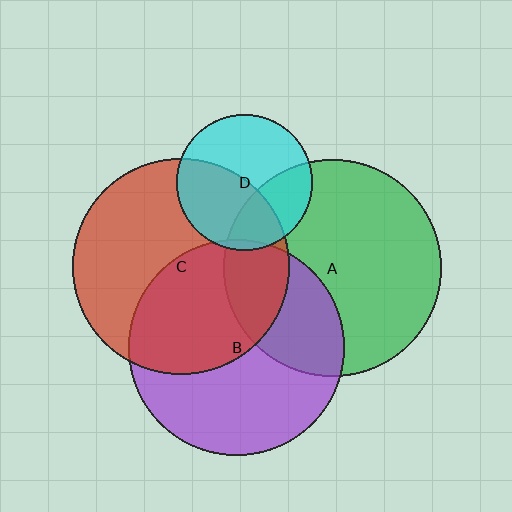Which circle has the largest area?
Circle A (green).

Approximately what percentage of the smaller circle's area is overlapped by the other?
Approximately 45%.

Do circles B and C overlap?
Yes.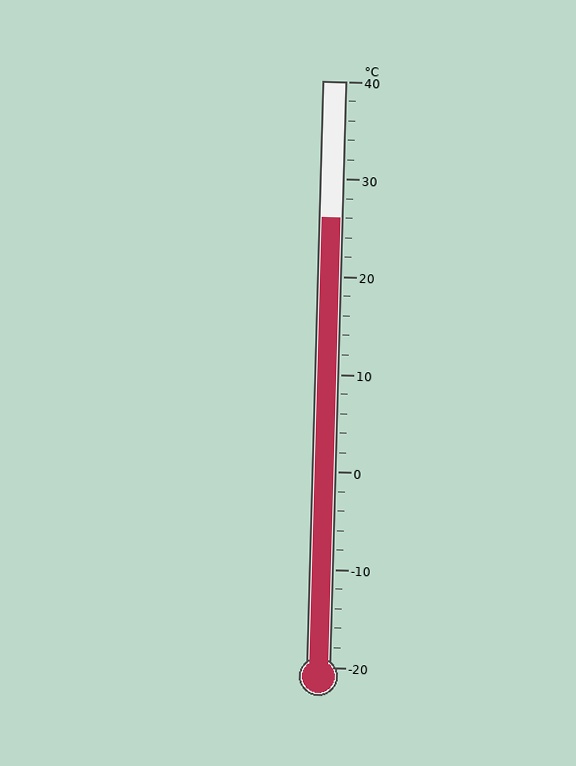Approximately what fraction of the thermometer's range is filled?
The thermometer is filled to approximately 75% of its range.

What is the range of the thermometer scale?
The thermometer scale ranges from -20°C to 40°C.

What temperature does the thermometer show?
The thermometer shows approximately 26°C.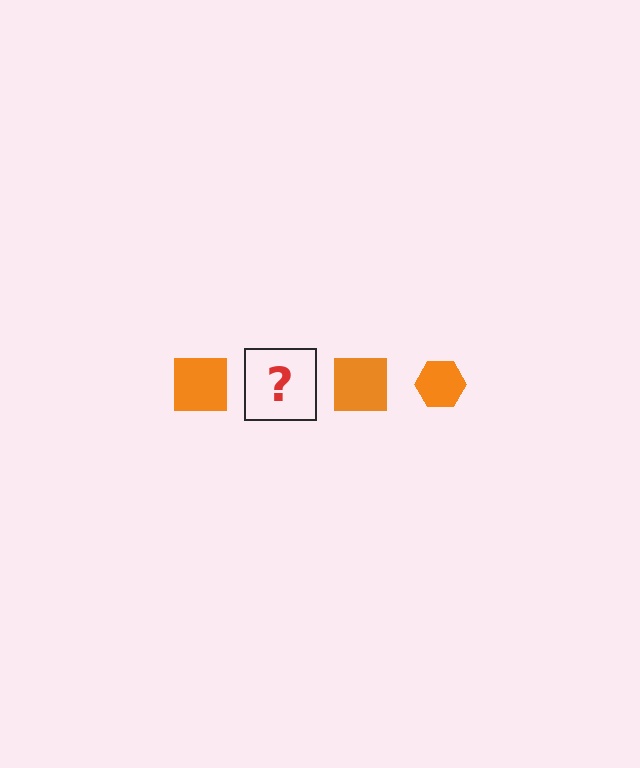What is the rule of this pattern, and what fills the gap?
The rule is that the pattern cycles through square, hexagon shapes in orange. The gap should be filled with an orange hexagon.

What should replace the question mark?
The question mark should be replaced with an orange hexagon.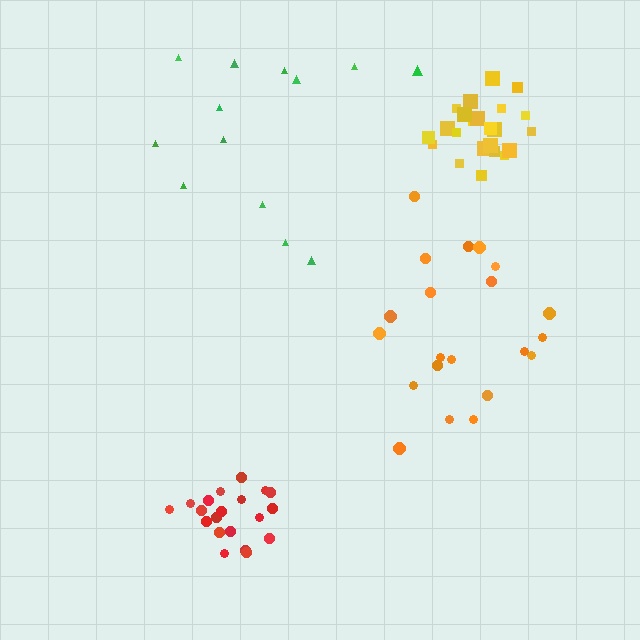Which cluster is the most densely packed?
Yellow.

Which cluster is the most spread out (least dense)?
Green.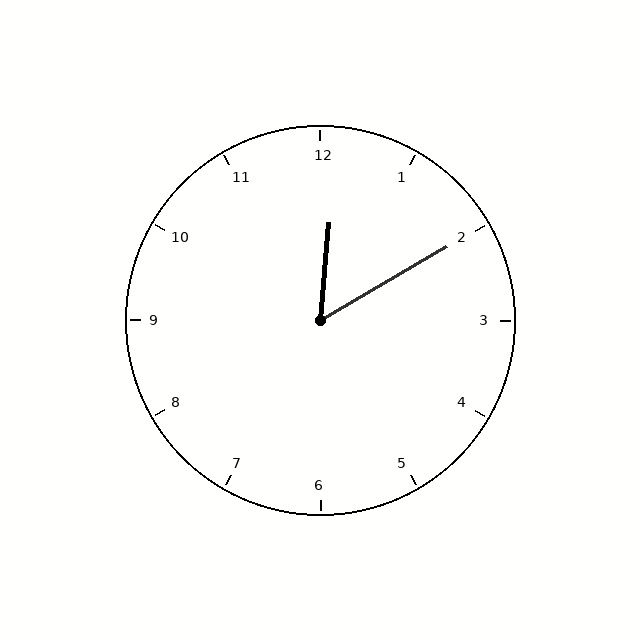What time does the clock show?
12:10.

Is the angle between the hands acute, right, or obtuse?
It is acute.